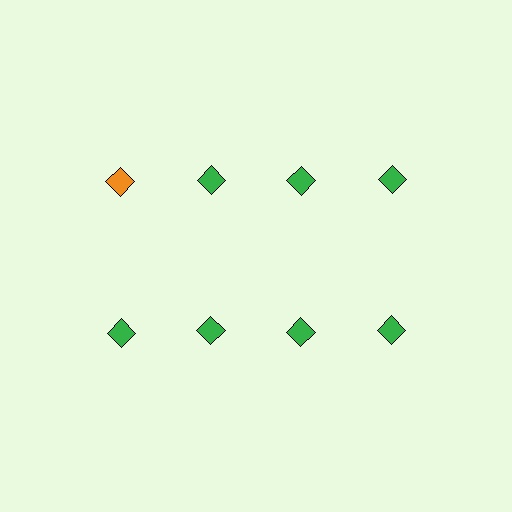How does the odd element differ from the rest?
It has a different color: orange instead of green.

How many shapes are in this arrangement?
There are 8 shapes arranged in a grid pattern.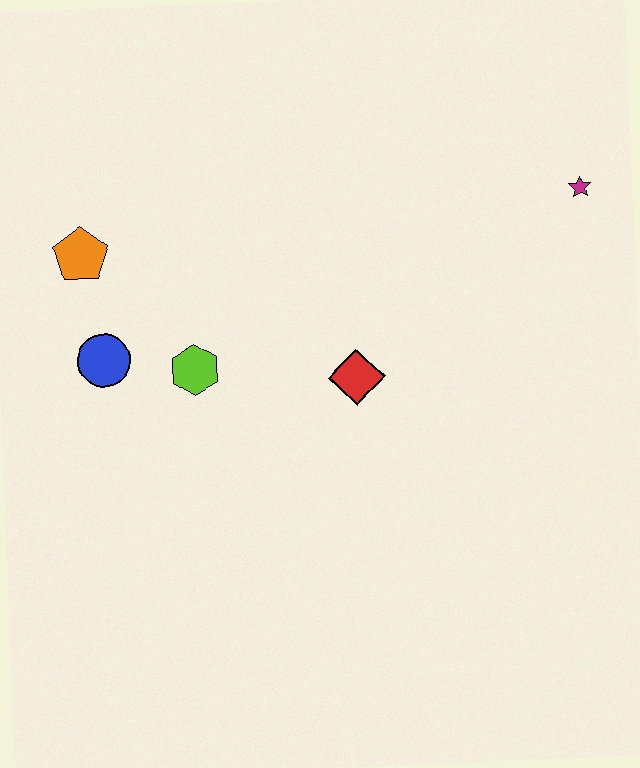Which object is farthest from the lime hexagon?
The magenta star is farthest from the lime hexagon.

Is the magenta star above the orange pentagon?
Yes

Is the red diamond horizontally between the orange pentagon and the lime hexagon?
No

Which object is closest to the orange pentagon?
The blue circle is closest to the orange pentagon.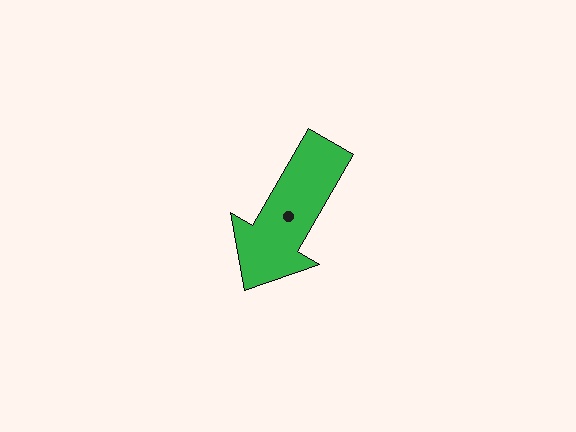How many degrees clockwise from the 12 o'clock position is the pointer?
Approximately 210 degrees.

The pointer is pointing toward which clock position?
Roughly 7 o'clock.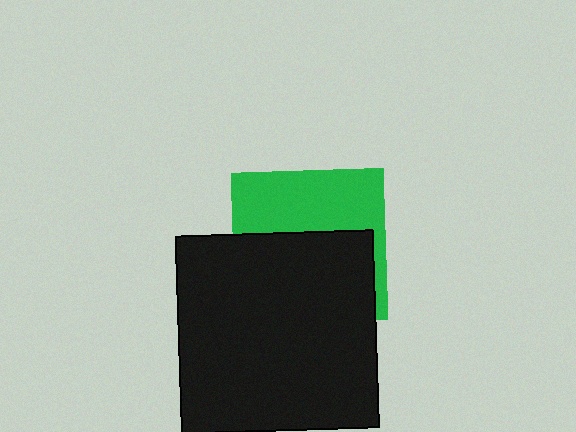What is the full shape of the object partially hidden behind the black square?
The partially hidden object is a green square.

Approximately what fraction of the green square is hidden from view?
Roughly 56% of the green square is hidden behind the black square.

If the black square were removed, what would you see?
You would see the complete green square.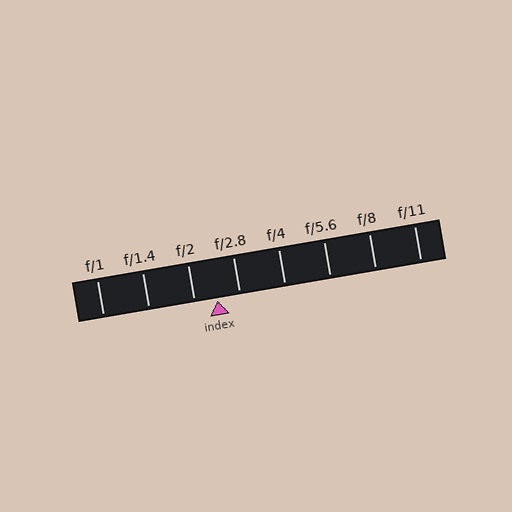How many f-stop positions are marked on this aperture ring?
There are 8 f-stop positions marked.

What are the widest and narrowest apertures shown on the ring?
The widest aperture shown is f/1 and the narrowest is f/11.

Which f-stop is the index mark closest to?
The index mark is closest to f/2.8.